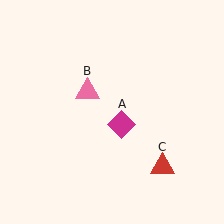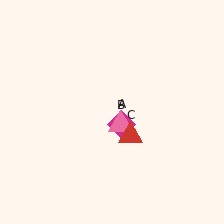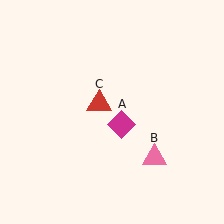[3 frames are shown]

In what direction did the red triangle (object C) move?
The red triangle (object C) moved up and to the left.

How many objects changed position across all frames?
2 objects changed position: pink triangle (object B), red triangle (object C).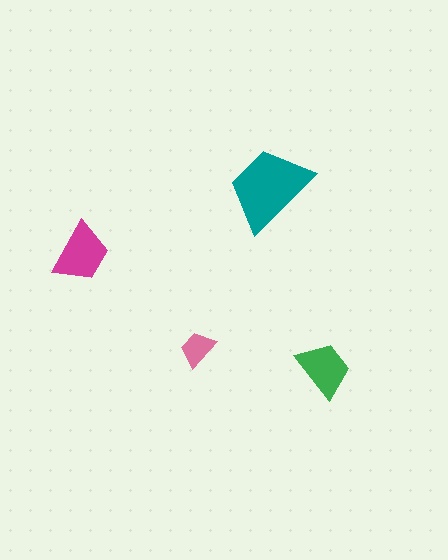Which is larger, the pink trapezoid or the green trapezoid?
The green one.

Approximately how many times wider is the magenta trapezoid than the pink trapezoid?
About 1.5 times wider.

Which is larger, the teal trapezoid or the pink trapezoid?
The teal one.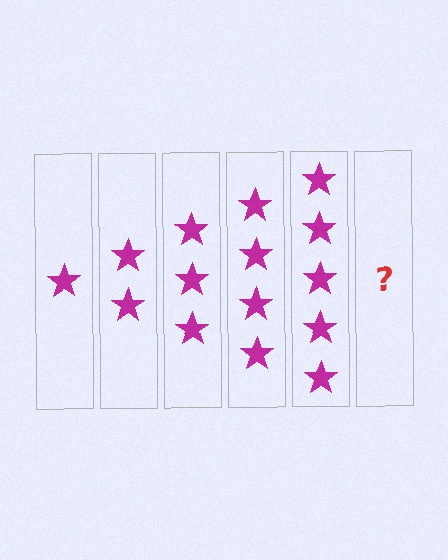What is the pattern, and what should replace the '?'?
The pattern is that each step adds one more star. The '?' should be 6 stars.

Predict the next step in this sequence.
The next step is 6 stars.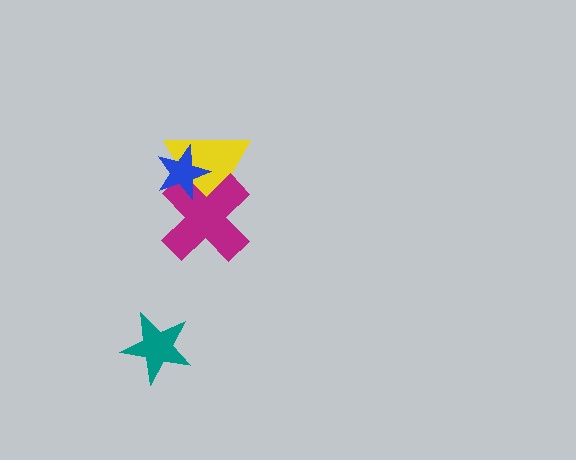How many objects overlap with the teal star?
0 objects overlap with the teal star.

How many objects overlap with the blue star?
2 objects overlap with the blue star.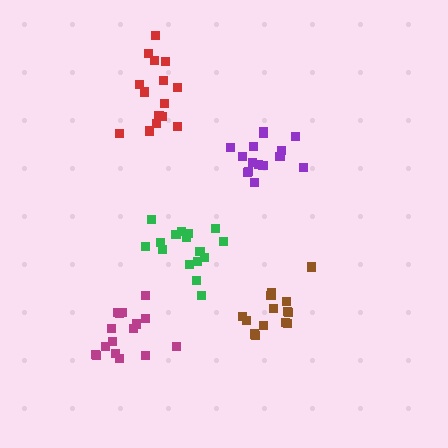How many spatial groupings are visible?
There are 5 spatial groupings.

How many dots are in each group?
Group 1: 16 dots, Group 2: 16 dots, Group 3: 14 dots, Group 4: 16 dots, Group 5: 15 dots (77 total).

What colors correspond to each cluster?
The clusters are colored: purple, magenta, brown, green, red.